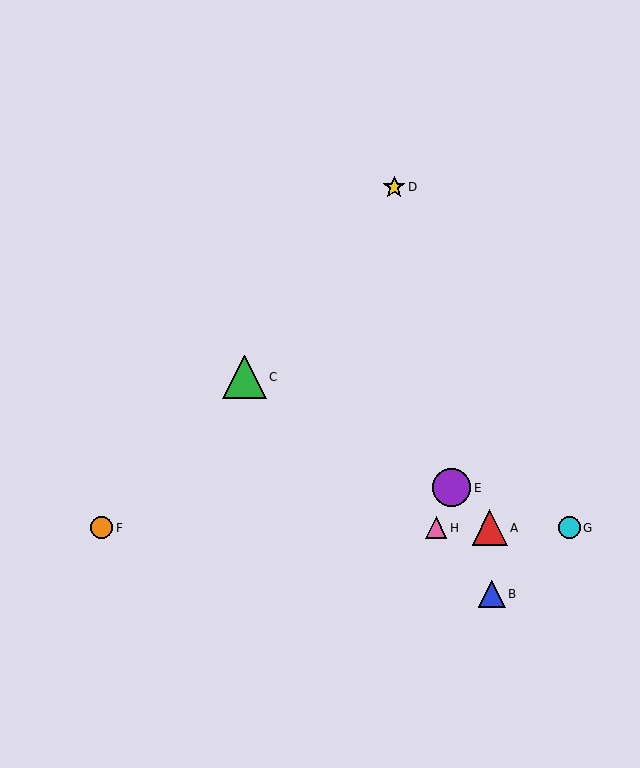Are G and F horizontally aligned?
Yes, both are at y≈528.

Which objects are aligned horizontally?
Objects A, F, G, H are aligned horizontally.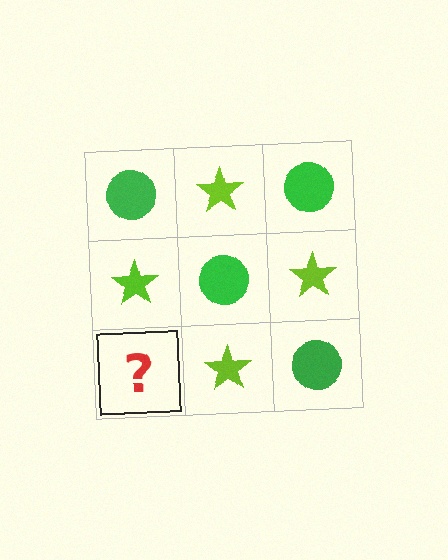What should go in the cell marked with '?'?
The missing cell should contain a green circle.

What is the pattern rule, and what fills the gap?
The rule is that it alternates green circle and lime star in a checkerboard pattern. The gap should be filled with a green circle.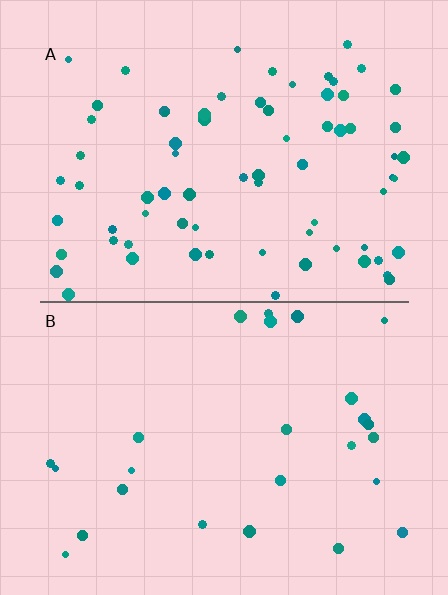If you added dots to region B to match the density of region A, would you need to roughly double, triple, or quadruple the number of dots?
Approximately triple.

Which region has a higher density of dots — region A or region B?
A (the top).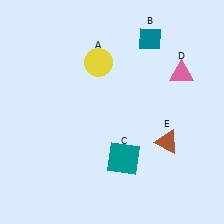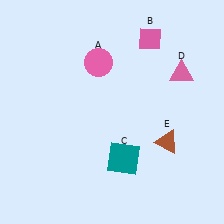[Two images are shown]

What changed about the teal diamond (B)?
In Image 1, B is teal. In Image 2, it changed to pink.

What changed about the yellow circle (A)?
In Image 1, A is yellow. In Image 2, it changed to pink.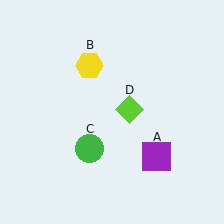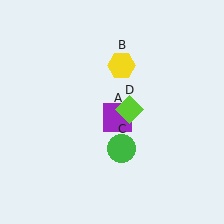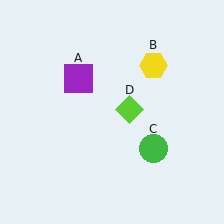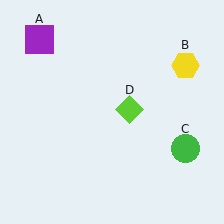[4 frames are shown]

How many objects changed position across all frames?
3 objects changed position: purple square (object A), yellow hexagon (object B), green circle (object C).